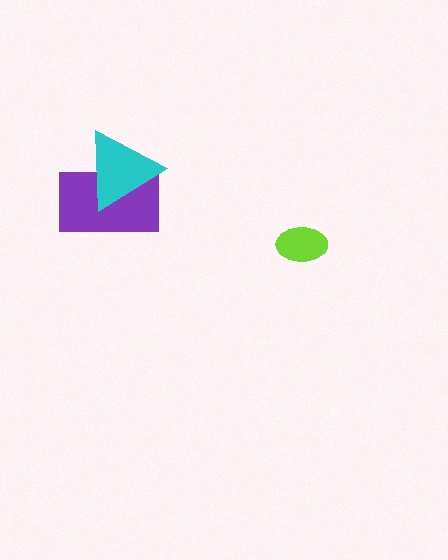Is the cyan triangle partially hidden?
No, no other shape covers it.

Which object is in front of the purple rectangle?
The cyan triangle is in front of the purple rectangle.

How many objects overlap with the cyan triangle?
1 object overlaps with the cyan triangle.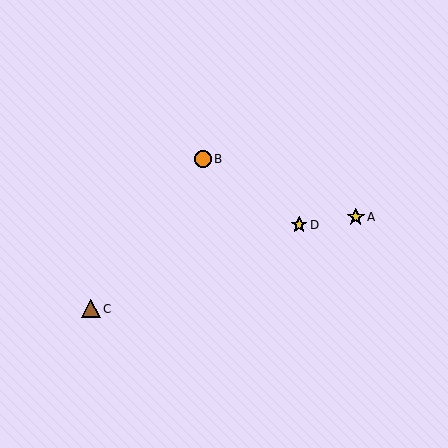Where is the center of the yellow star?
The center of the yellow star is at (356, 217).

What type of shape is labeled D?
Shape D is a yellow star.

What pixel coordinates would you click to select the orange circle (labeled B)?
Click at (203, 159) to select the orange circle B.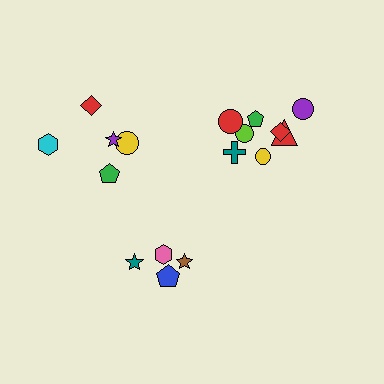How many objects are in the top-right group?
There are 8 objects.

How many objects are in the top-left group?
There are 5 objects.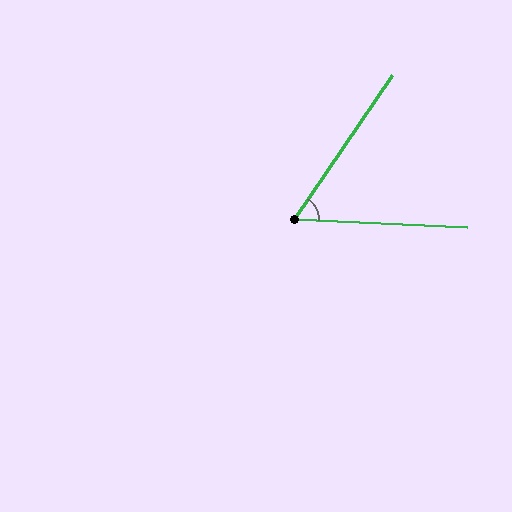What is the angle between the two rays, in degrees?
Approximately 58 degrees.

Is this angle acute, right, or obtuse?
It is acute.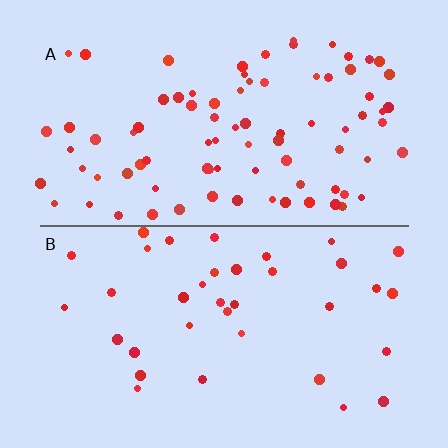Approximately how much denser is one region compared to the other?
Approximately 2.3× — region A over region B.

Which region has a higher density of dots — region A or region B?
A (the top).